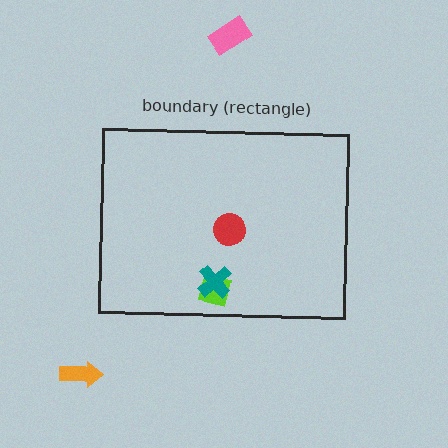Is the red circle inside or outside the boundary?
Inside.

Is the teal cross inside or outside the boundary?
Inside.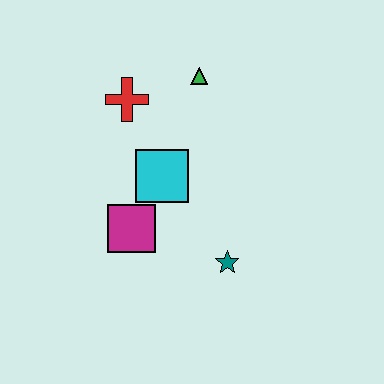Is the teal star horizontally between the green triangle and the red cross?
No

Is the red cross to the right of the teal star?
No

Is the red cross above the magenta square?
Yes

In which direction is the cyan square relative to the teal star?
The cyan square is above the teal star.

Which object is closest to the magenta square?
The cyan square is closest to the magenta square.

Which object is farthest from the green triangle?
The teal star is farthest from the green triangle.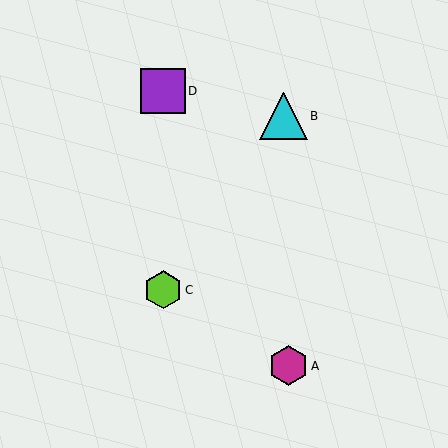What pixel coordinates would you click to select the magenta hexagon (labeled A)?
Click at (288, 366) to select the magenta hexagon A.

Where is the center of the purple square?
The center of the purple square is at (163, 91).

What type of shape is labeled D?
Shape D is a purple square.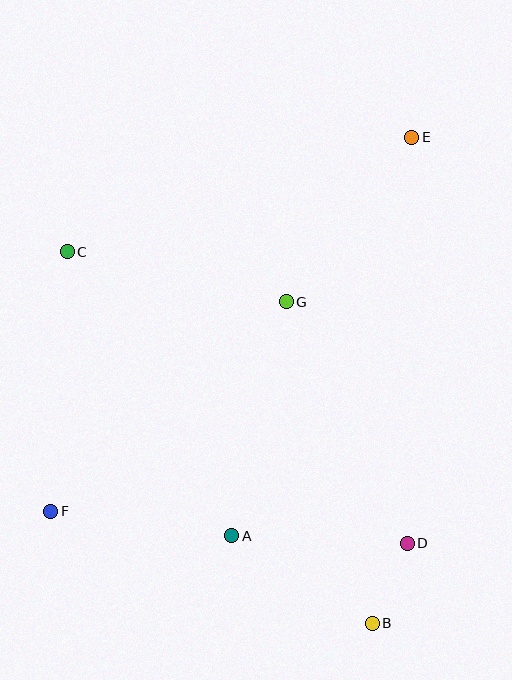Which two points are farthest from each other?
Points E and F are farthest from each other.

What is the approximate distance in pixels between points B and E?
The distance between B and E is approximately 488 pixels.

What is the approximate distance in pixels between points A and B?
The distance between A and B is approximately 166 pixels.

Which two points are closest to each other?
Points B and D are closest to each other.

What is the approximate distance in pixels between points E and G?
The distance between E and G is approximately 207 pixels.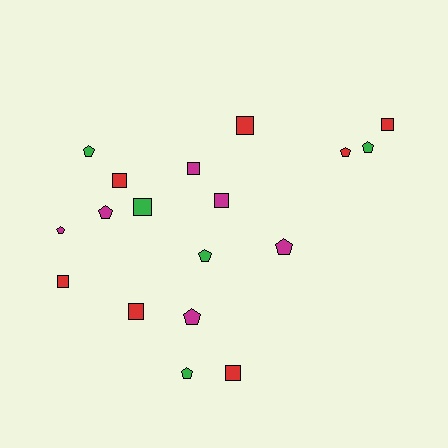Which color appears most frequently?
Red, with 7 objects.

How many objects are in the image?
There are 18 objects.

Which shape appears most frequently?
Square, with 9 objects.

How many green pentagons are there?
There are 4 green pentagons.